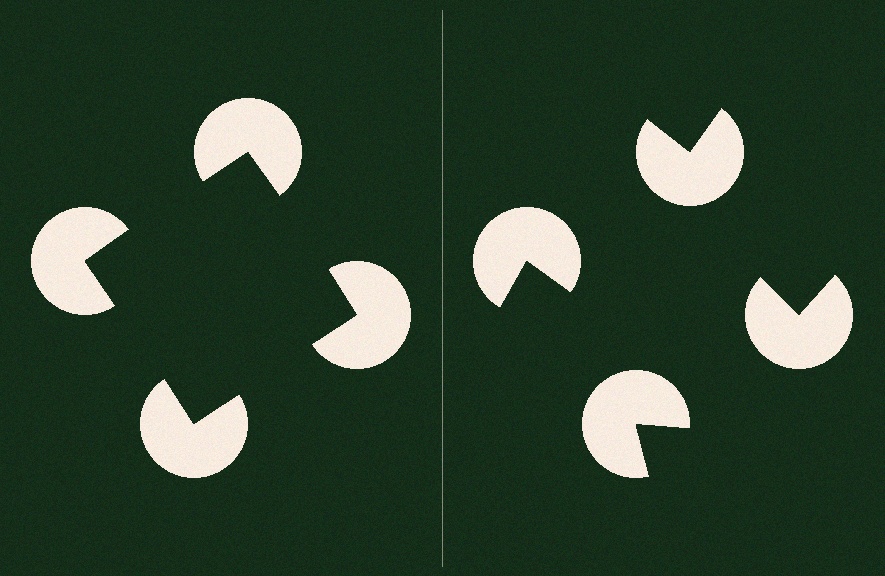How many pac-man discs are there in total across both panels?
8 — 4 on each side.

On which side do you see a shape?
An illusory square appears on the left side. On the right side the wedge cuts are rotated, so no coherent shape forms.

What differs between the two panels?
The pac-man discs are positioned identically on both sides; only the wedge orientations differ. On the left they align to a square; on the right they are misaligned.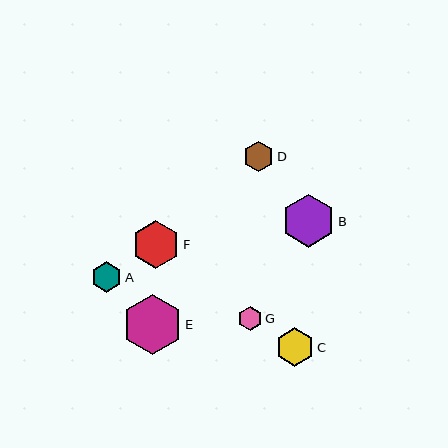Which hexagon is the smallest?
Hexagon G is the smallest with a size of approximately 24 pixels.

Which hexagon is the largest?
Hexagon E is the largest with a size of approximately 60 pixels.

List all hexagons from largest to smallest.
From largest to smallest: E, B, F, C, D, A, G.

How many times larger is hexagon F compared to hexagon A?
Hexagon F is approximately 1.6 times the size of hexagon A.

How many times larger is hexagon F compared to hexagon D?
Hexagon F is approximately 1.6 times the size of hexagon D.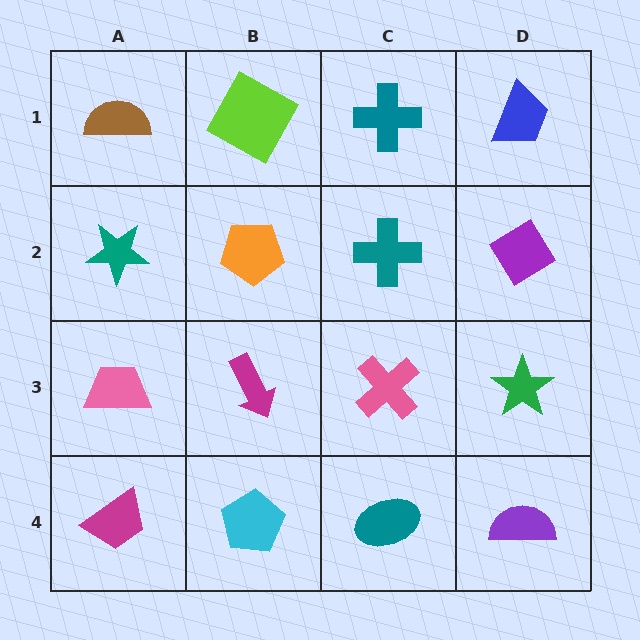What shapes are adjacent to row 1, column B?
An orange pentagon (row 2, column B), a brown semicircle (row 1, column A), a teal cross (row 1, column C).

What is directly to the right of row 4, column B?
A teal ellipse.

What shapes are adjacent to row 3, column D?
A purple diamond (row 2, column D), a purple semicircle (row 4, column D), a pink cross (row 3, column C).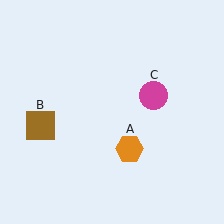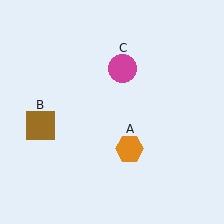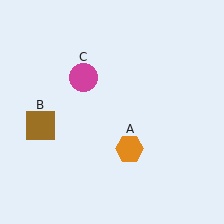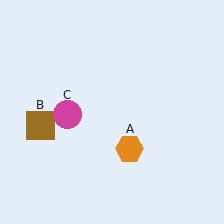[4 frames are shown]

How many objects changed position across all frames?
1 object changed position: magenta circle (object C).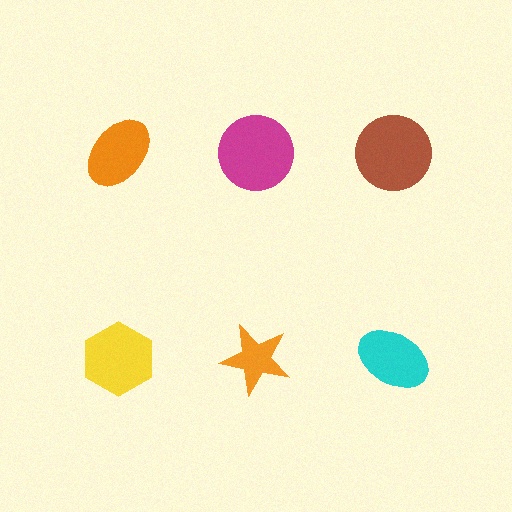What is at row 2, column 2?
An orange star.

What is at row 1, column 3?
A brown circle.